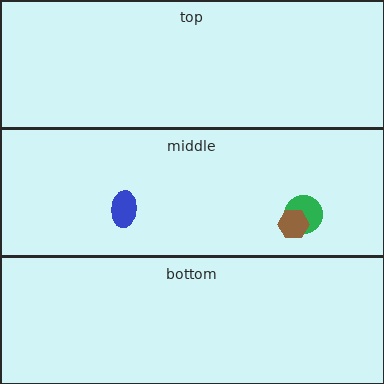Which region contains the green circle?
The middle region.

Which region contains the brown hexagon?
The middle region.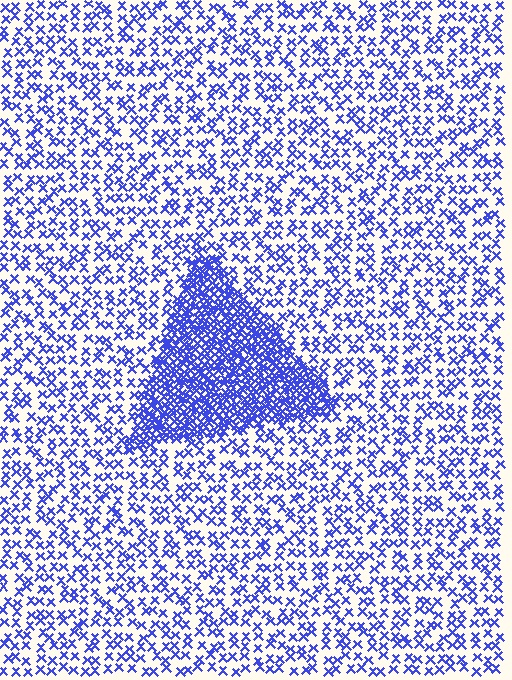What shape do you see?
I see a triangle.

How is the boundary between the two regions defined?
The boundary is defined by a change in element density (approximately 2.9x ratio). All elements are the same color, size, and shape.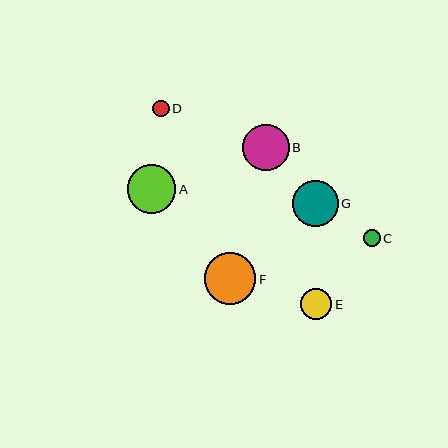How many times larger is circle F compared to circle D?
Circle F is approximately 3.1 times the size of circle D.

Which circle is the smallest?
Circle D is the smallest with a size of approximately 17 pixels.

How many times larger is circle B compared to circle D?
Circle B is approximately 2.8 times the size of circle D.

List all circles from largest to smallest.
From largest to smallest: F, A, B, G, E, C, D.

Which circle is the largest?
Circle F is the largest with a size of approximately 51 pixels.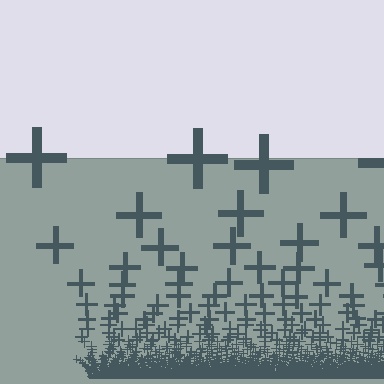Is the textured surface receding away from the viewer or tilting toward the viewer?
The surface appears to tilt toward the viewer. Texture elements get larger and sparser toward the top.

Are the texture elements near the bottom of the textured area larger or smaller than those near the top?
Smaller. The gradient is inverted — elements near the bottom are smaller and denser.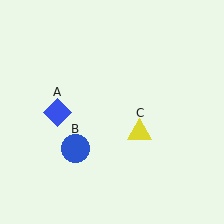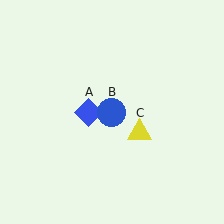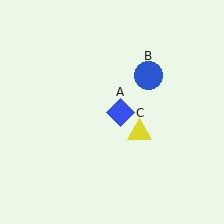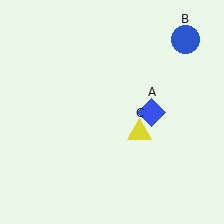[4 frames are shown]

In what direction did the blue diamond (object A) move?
The blue diamond (object A) moved right.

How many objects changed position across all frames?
2 objects changed position: blue diamond (object A), blue circle (object B).